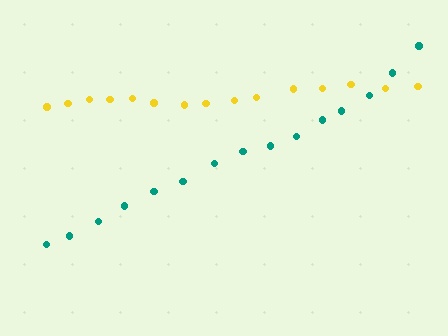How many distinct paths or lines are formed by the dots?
There are 2 distinct paths.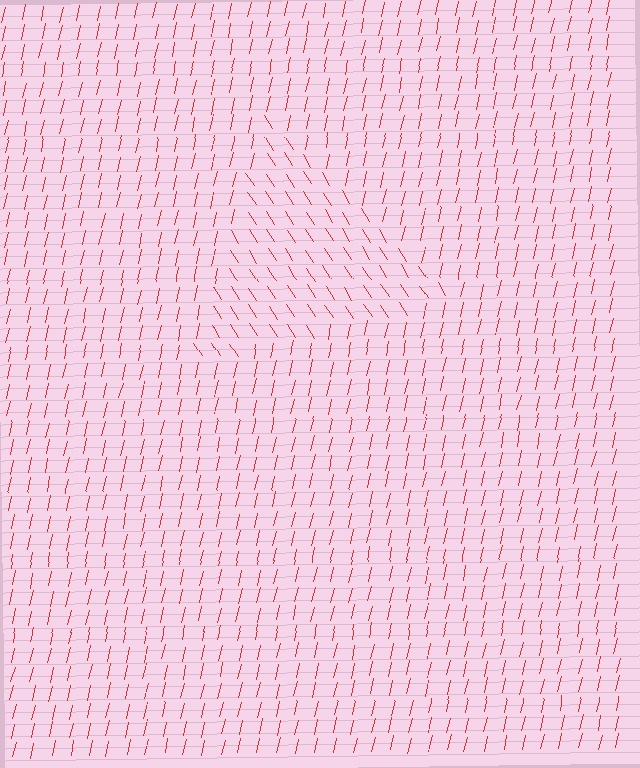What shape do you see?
I see a triangle.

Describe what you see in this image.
The image is filled with small red line segments. A triangle region in the image has lines oriented differently from the surrounding lines, creating a visible texture boundary.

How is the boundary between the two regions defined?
The boundary is defined purely by a change in line orientation (approximately 45 degrees difference). All lines are the same color and thickness.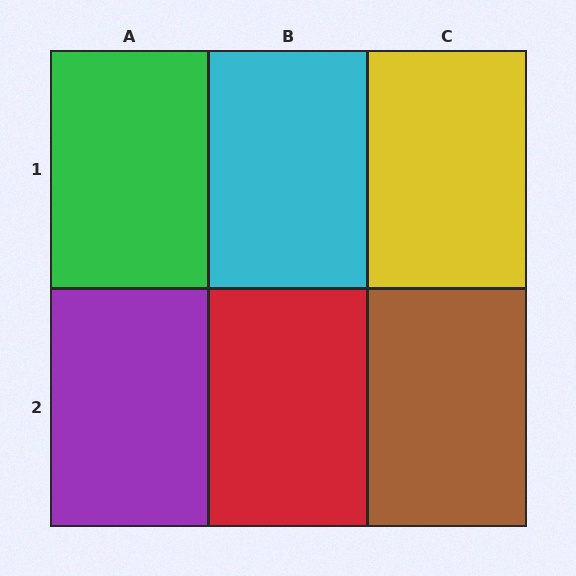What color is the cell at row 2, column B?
Red.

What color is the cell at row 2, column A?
Purple.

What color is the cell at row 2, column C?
Brown.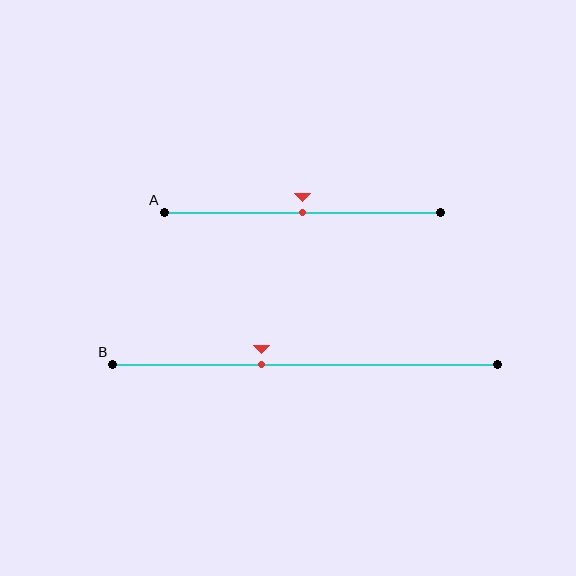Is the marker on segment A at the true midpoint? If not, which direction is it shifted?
Yes, the marker on segment A is at the true midpoint.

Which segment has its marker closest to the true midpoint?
Segment A has its marker closest to the true midpoint.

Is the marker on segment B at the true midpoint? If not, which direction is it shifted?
No, the marker on segment B is shifted to the left by about 11% of the segment length.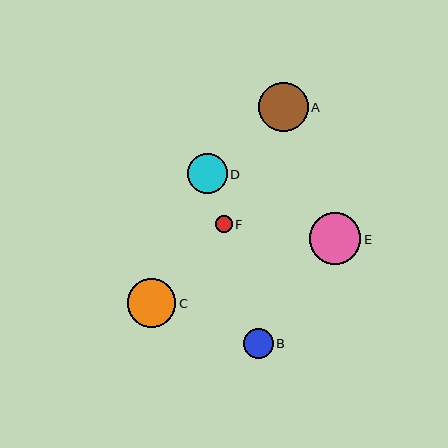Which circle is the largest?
Circle E is the largest with a size of approximately 52 pixels.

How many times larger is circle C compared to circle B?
Circle C is approximately 1.6 times the size of circle B.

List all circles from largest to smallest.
From largest to smallest: E, A, C, D, B, F.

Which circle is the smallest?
Circle F is the smallest with a size of approximately 17 pixels.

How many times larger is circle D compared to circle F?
Circle D is approximately 2.4 times the size of circle F.